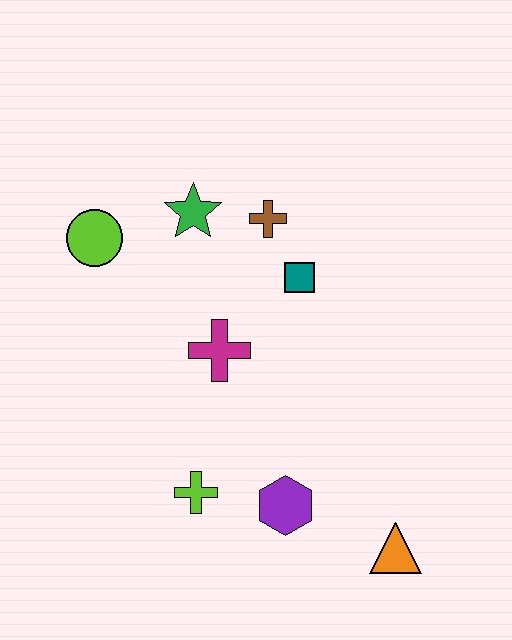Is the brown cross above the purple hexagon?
Yes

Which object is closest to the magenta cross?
The teal square is closest to the magenta cross.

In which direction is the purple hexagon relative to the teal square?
The purple hexagon is below the teal square.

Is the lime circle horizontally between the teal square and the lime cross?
No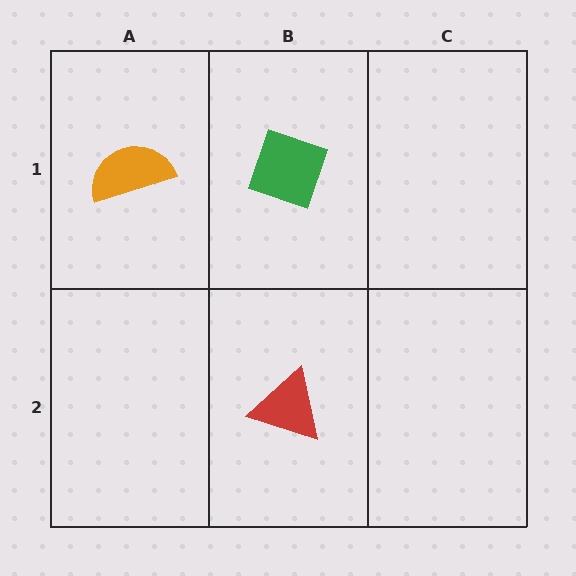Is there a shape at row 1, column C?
No, that cell is empty.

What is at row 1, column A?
An orange semicircle.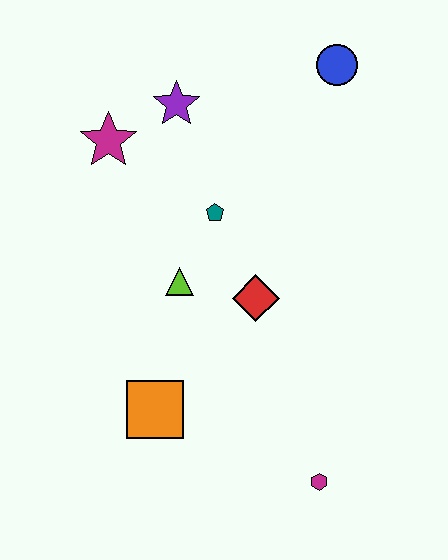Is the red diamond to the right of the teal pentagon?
Yes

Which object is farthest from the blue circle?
The magenta hexagon is farthest from the blue circle.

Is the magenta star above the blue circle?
No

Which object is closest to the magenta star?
The purple star is closest to the magenta star.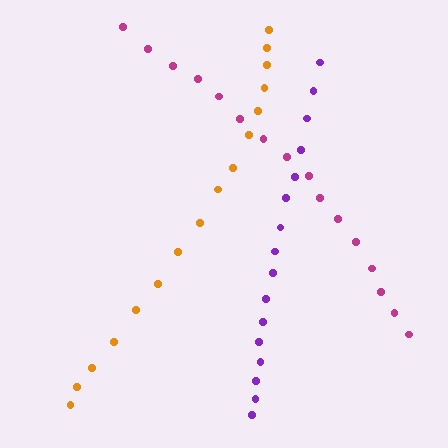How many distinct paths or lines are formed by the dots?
There are 3 distinct paths.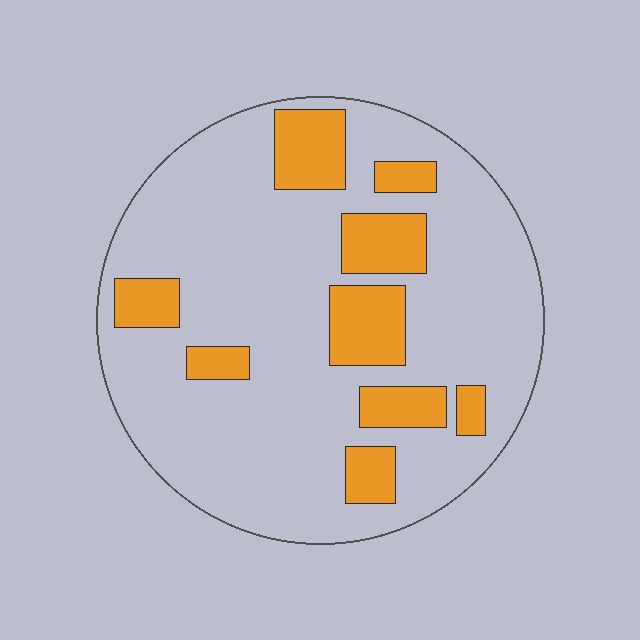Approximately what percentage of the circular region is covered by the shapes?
Approximately 20%.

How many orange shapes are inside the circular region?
9.